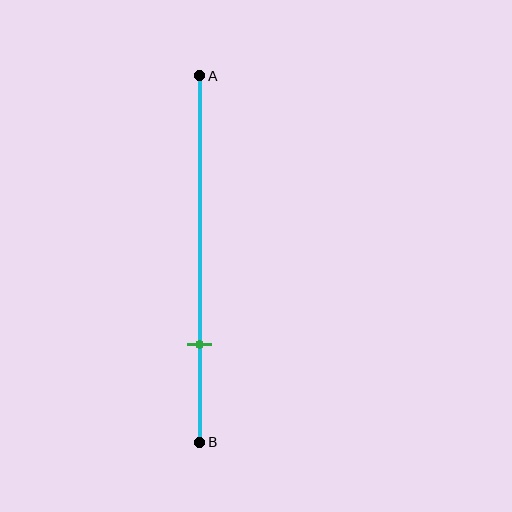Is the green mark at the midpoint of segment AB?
No, the mark is at about 75% from A, not at the 50% midpoint.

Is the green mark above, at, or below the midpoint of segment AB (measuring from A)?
The green mark is below the midpoint of segment AB.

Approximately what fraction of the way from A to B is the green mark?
The green mark is approximately 75% of the way from A to B.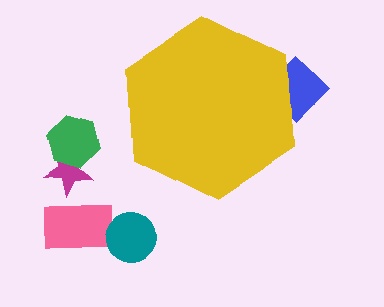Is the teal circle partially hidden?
No, the teal circle is fully visible.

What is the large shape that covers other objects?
A yellow hexagon.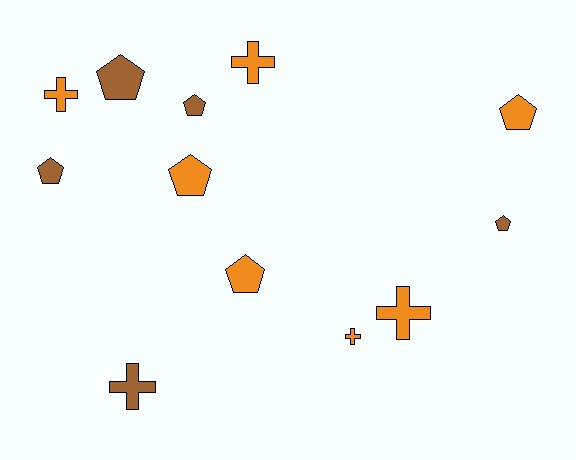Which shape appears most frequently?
Pentagon, with 7 objects.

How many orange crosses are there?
There are 4 orange crosses.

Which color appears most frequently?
Orange, with 7 objects.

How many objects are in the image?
There are 12 objects.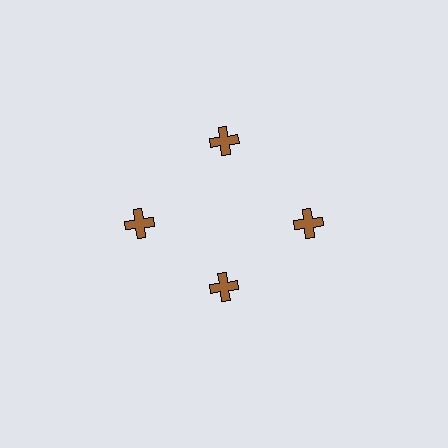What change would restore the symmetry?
The symmetry would be restored by moving it outward, back onto the ring so that all 4 crosses sit at equal angles and equal distance from the center.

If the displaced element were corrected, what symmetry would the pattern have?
It would have 4-fold rotational symmetry — the pattern would map onto itself every 90 degrees.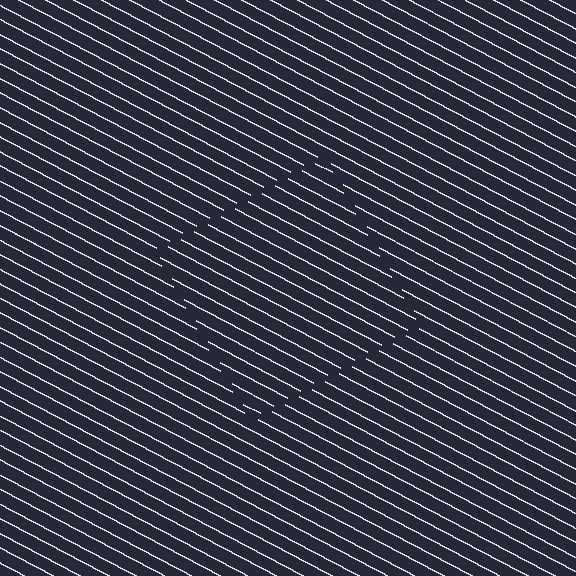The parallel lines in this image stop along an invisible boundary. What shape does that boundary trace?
An illusory square. The interior of the shape contains the same grating, shifted by half a period — the contour is defined by the phase discontinuity where line-ends from the inner and outer gratings abut.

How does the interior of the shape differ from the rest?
The interior of the shape contains the same grating, shifted by half a period — the contour is defined by the phase discontinuity where line-ends from the inner and outer gratings abut.